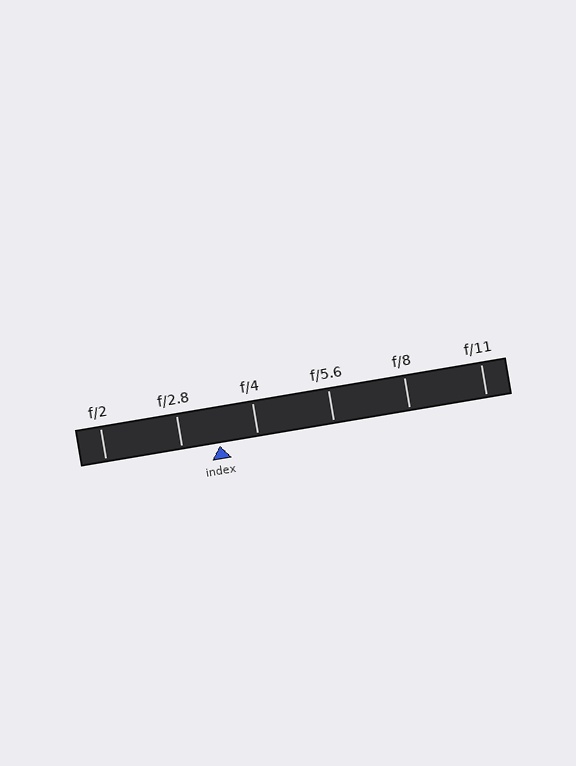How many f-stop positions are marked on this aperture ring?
There are 6 f-stop positions marked.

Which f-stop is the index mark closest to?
The index mark is closest to f/2.8.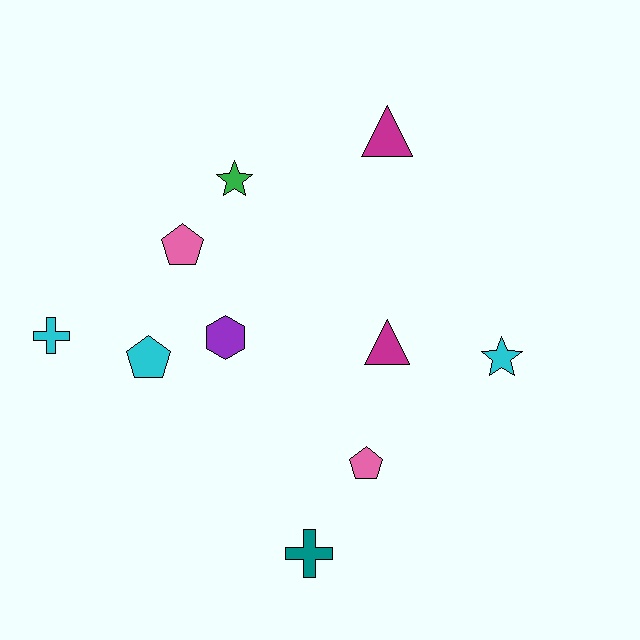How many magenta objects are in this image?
There are 2 magenta objects.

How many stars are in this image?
There are 2 stars.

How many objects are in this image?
There are 10 objects.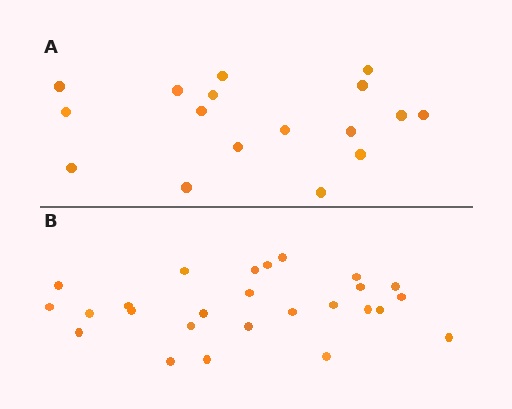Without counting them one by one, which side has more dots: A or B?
Region B (the bottom region) has more dots.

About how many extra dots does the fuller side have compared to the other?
Region B has roughly 8 or so more dots than region A.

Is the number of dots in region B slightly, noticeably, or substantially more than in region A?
Region B has substantially more. The ratio is roughly 1.5 to 1.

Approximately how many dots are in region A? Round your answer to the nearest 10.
About 20 dots. (The exact count is 17, which rounds to 20.)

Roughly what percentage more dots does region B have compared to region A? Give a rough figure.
About 55% more.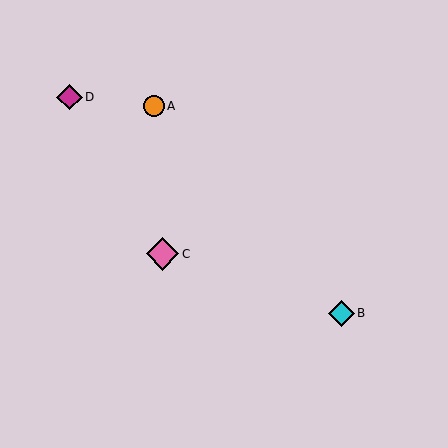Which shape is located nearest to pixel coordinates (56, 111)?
The magenta diamond (labeled D) at (69, 97) is nearest to that location.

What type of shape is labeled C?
Shape C is a pink diamond.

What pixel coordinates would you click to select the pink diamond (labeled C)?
Click at (163, 254) to select the pink diamond C.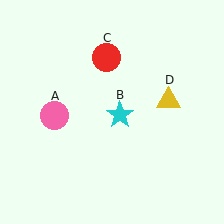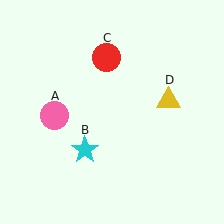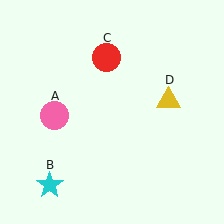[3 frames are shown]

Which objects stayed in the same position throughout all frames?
Pink circle (object A) and red circle (object C) and yellow triangle (object D) remained stationary.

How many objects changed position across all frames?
1 object changed position: cyan star (object B).